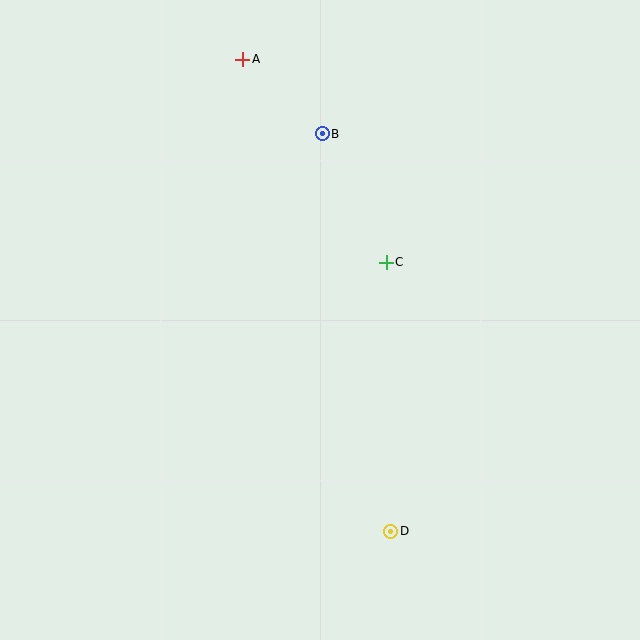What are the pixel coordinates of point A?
Point A is at (243, 59).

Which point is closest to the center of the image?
Point C at (386, 262) is closest to the center.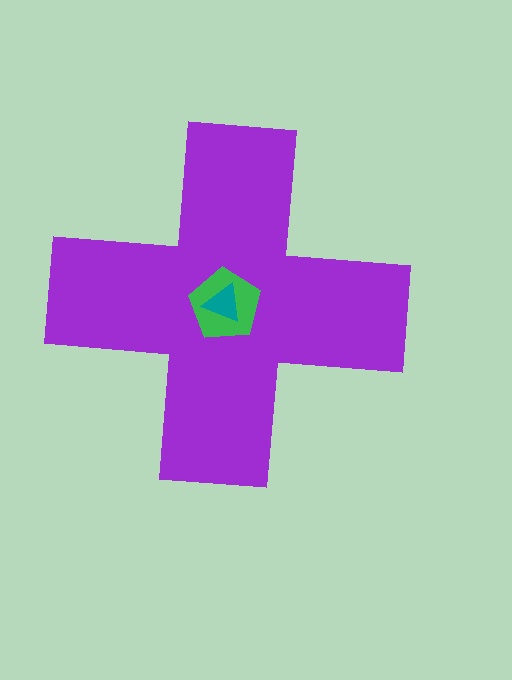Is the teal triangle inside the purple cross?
Yes.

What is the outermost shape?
The purple cross.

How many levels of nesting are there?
3.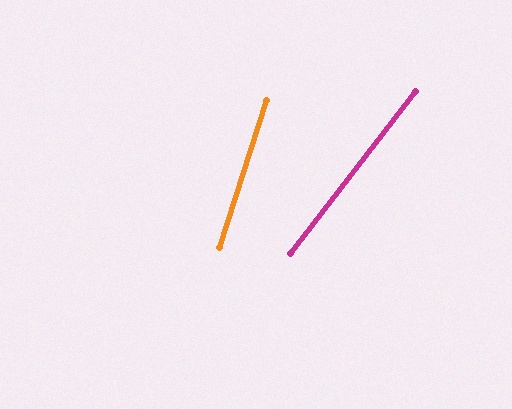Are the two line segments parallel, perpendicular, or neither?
Neither parallel nor perpendicular — they differ by about 20°.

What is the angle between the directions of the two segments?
Approximately 20 degrees.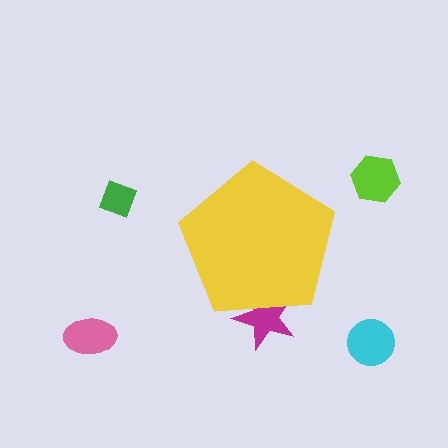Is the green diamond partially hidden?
No, the green diamond is fully visible.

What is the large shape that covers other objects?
A yellow pentagon.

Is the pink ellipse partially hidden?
No, the pink ellipse is fully visible.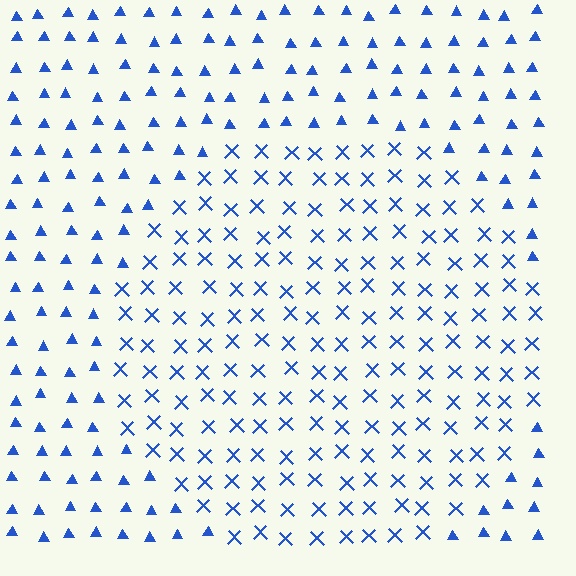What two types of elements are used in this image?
The image uses X marks inside the circle region and triangles outside it.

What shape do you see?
I see a circle.